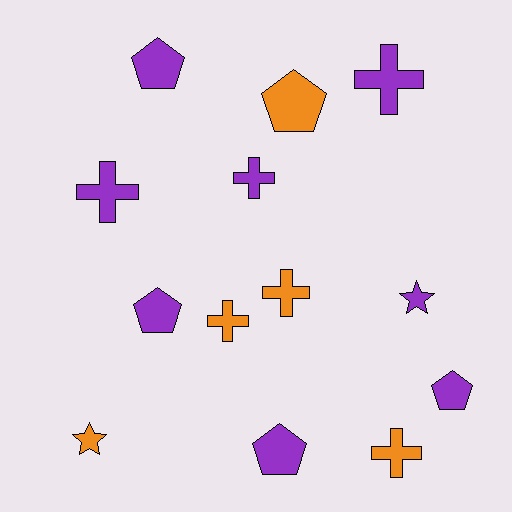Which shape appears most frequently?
Cross, with 6 objects.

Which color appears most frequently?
Purple, with 8 objects.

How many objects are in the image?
There are 13 objects.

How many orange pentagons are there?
There is 1 orange pentagon.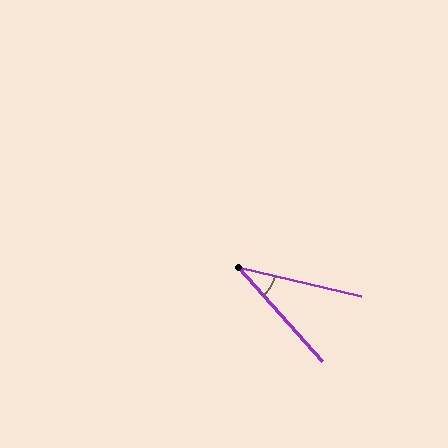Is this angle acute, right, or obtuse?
It is acute.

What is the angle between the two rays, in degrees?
Approximately 35 degrees.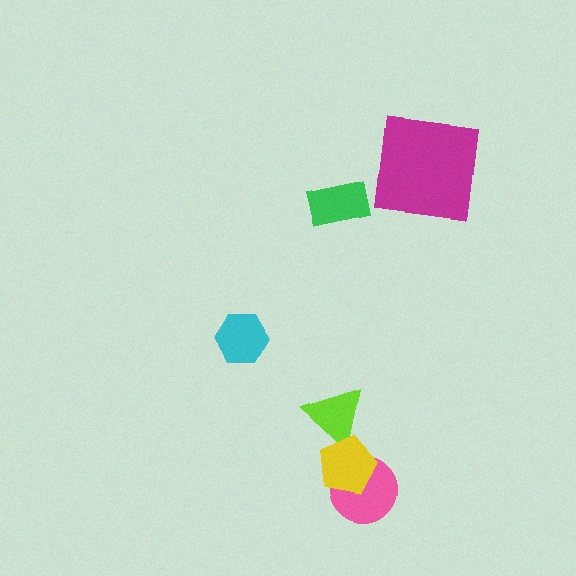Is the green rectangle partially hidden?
No, no other shape covers it.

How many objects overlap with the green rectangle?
0 objects overlap with the green rectangle.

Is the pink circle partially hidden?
Yes, it is partially covered by another shape.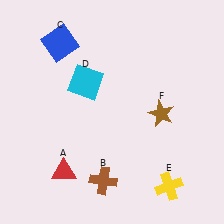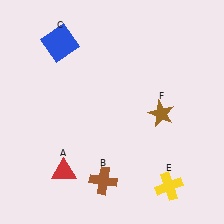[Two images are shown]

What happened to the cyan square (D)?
The cyan square (D) was removed in Image 2. It was in the top-left area of Image 1.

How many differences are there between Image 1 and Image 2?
There is 1 difference between the two images.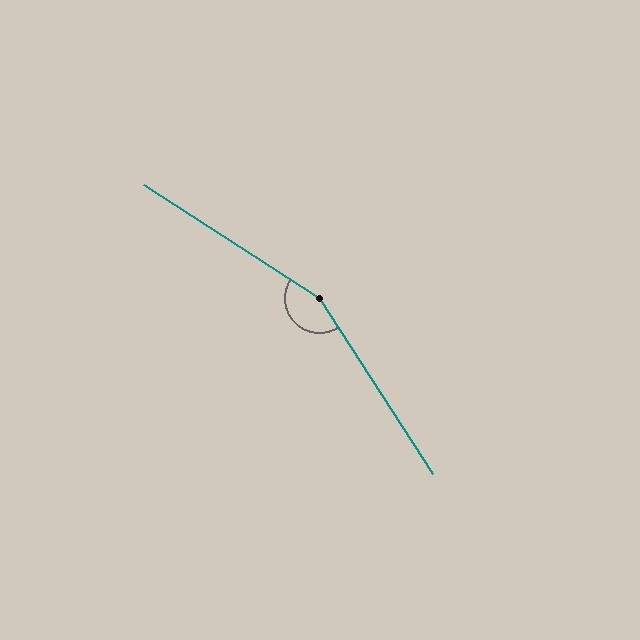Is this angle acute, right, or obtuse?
It is obtuse.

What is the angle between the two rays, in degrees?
Approximately 156 degrees.